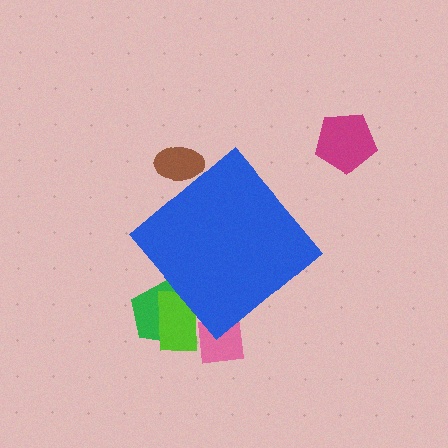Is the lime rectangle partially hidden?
Yes, the lime rectangle is partially hidden behind the blue diamond.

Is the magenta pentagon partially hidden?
No, the magenta pentagon is fully visible.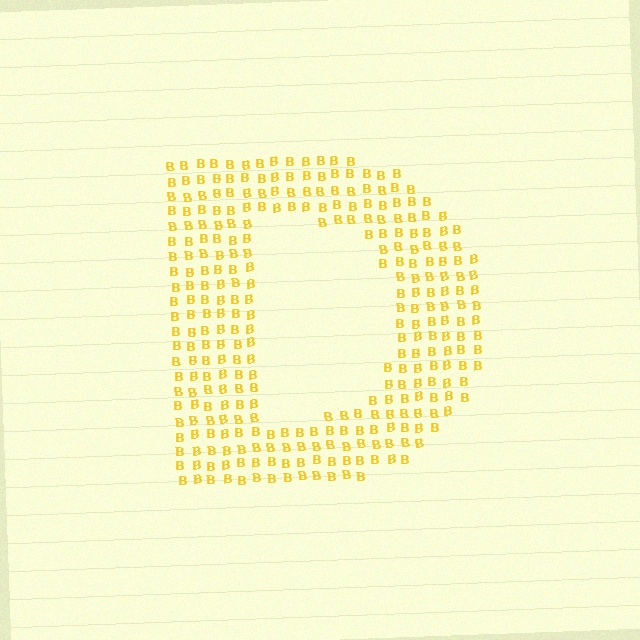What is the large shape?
The large shape is the letter D.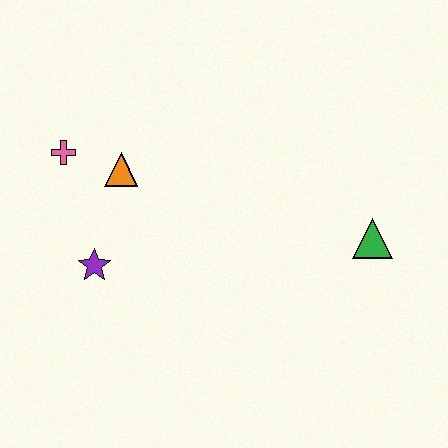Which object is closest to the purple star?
The orange triangle is closest to the purple star.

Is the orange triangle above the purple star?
Yes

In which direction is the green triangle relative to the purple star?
The green triangle is to the right of the purple star.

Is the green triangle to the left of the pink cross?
No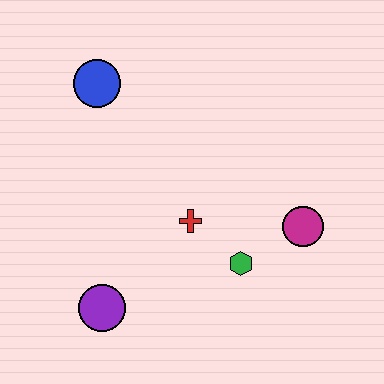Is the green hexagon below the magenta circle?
Yes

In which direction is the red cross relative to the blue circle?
The red cross is below the blue circle.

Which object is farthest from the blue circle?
The magenta circle is farthest from the blue circle.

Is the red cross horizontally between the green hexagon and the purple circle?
Yes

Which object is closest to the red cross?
The green hexagon is closest to the red cross.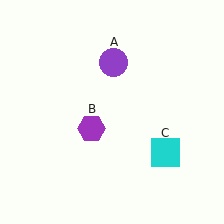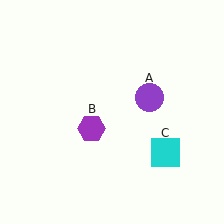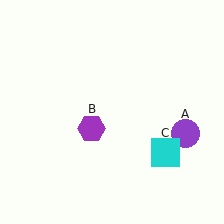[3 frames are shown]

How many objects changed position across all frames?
1 object changed position: purple circle (object A).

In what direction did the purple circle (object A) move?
The purple circle (object A) moved down and to the right.